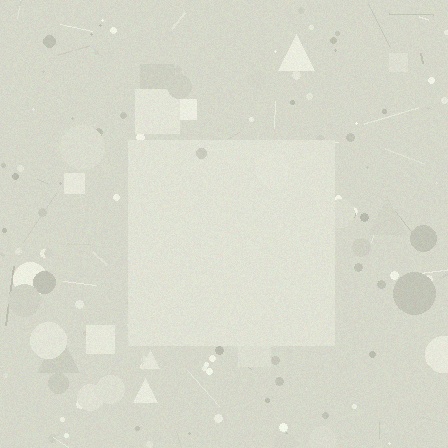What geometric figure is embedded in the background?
A square is embedded in the background.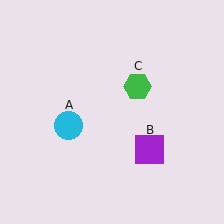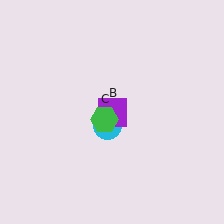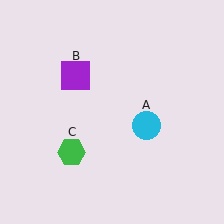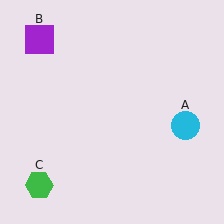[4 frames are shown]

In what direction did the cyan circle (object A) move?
The cyan circle (object A) moved right.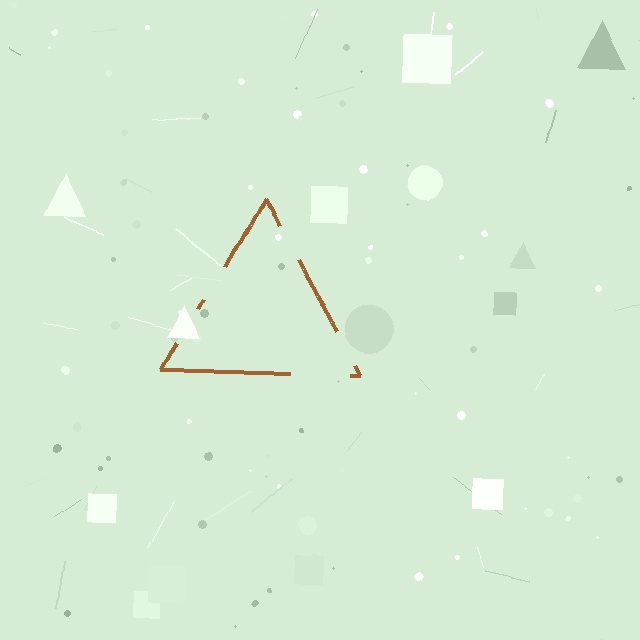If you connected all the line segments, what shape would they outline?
They would outline a triangle.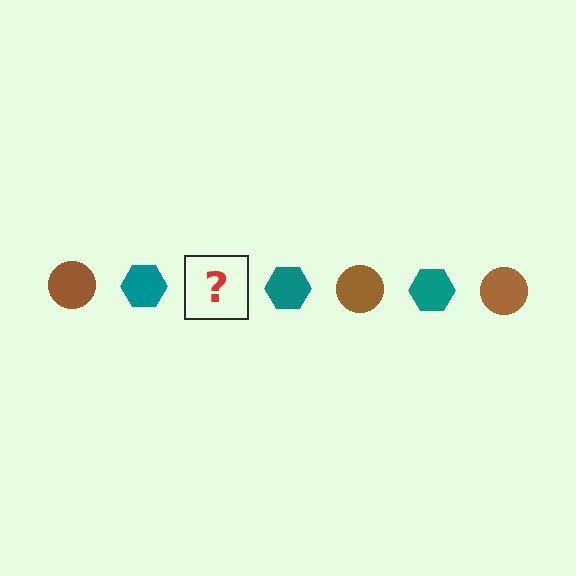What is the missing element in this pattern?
The missing element is a brown circle.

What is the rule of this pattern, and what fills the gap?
The rule is that the pattern alternates between brown circle and teal hexagon. The gap should be filled with a brown circle.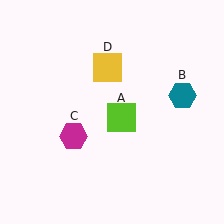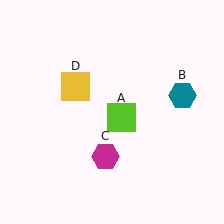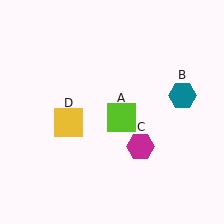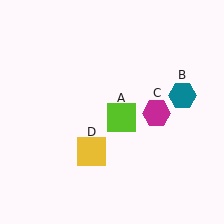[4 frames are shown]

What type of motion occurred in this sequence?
The magenta hexagon (object C), yellow square (object D) rotated counterclockwise around the center of the scene.